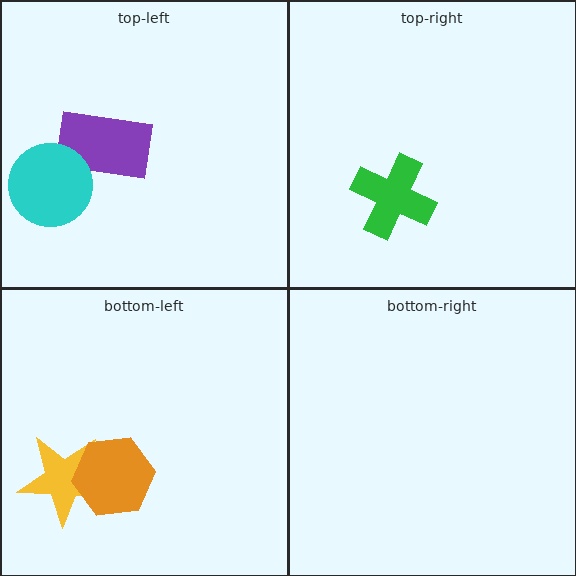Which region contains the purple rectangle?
The top-left region.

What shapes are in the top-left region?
The purple rectangle, the cyan circle.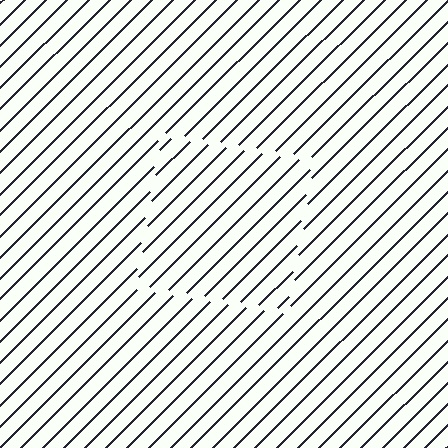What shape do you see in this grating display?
An illusory square. The interior of the shape contains the same grating, shifted by half a period — the contour is defined by the phase discontinuity where line-ends from the inner and outer gratings abut.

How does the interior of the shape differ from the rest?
The interior of the shape contains the same grating, shifted by half a period — the contour is defined by the phase discontinuity where line-ends from the inner and outer gratings abut.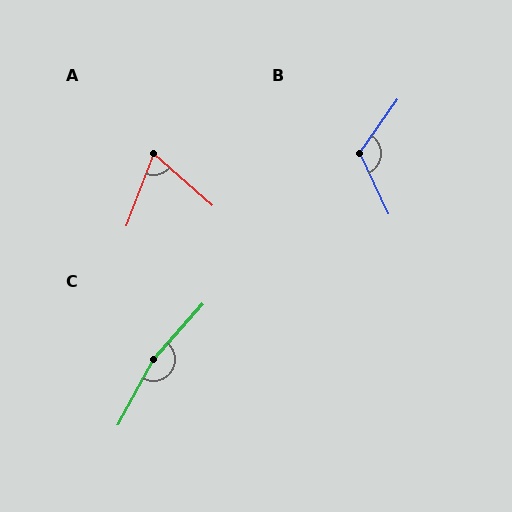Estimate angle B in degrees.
Approximately 119 degrees.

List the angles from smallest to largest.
A (69°), B (119°), C (166°).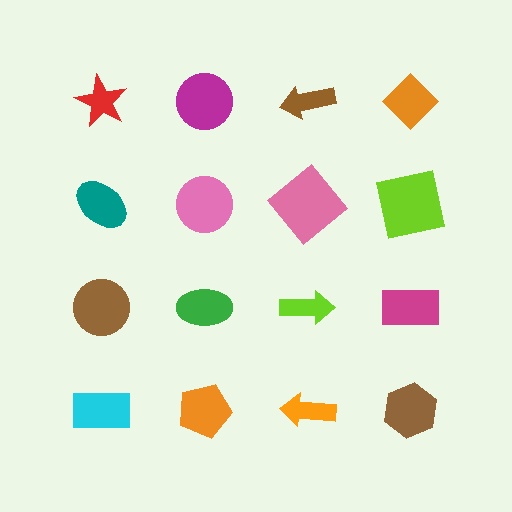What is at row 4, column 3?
An orange arrow.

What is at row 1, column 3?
A brown arrow.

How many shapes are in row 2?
4 shapes.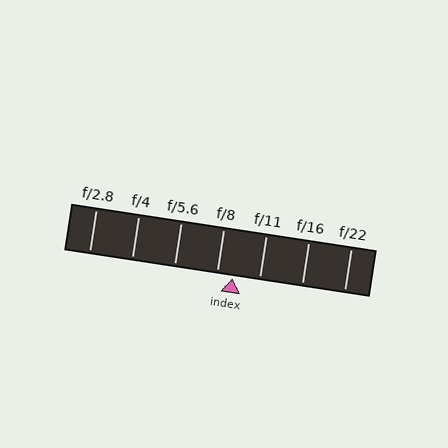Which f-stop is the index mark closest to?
The index mark is closest to f/8.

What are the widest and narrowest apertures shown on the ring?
The widest aperture shown is f/2.8 and the narrowest is f/22.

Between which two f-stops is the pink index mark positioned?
The index mark is between f/8 and f/11.